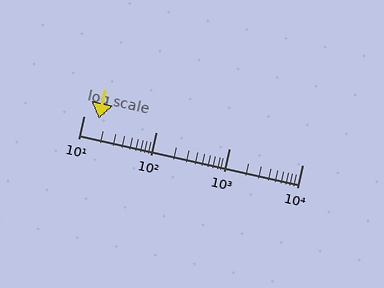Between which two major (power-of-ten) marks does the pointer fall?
The pointer is between 10 and 100.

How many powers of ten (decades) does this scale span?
The scale spans 3 decades, from 10 to 10000.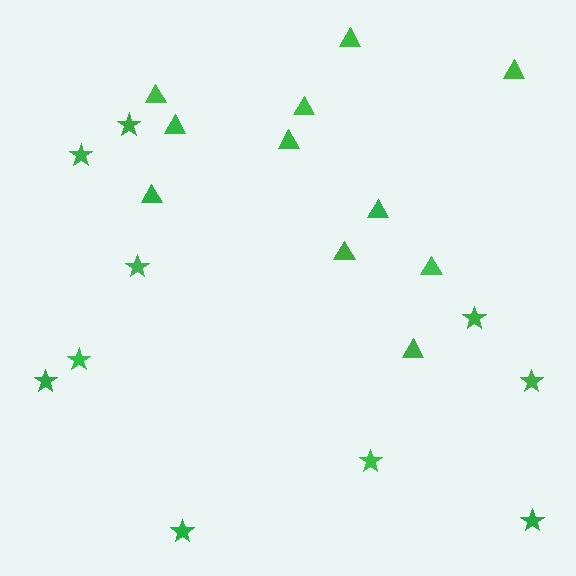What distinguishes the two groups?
There are 2 groups: one group of stars (10) and one group of triangles (11).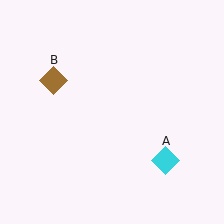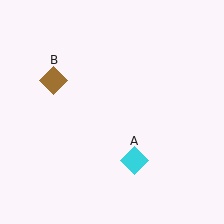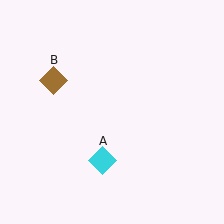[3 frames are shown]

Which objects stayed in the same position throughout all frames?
Brown diamond (object B) remained stationary.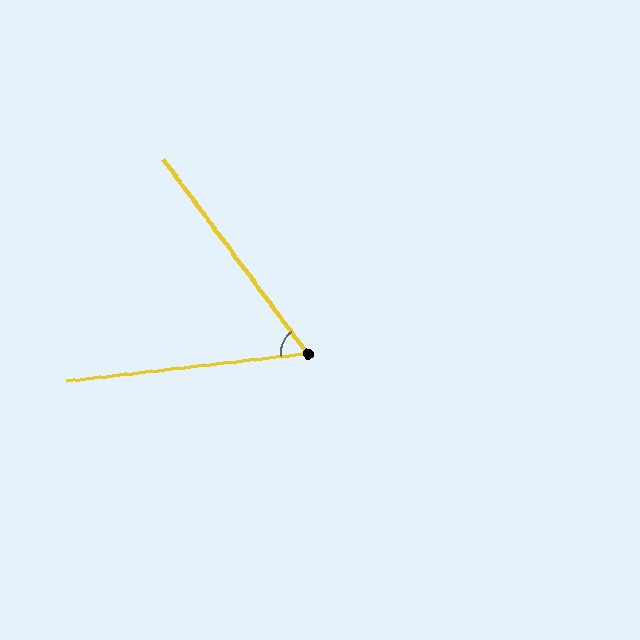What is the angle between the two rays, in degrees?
Approximately 60 degrees.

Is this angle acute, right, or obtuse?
It is acute.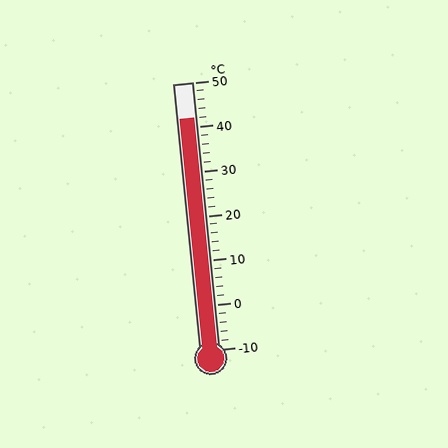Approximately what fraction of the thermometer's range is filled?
The thermometer is filled to approximately 85% of its range.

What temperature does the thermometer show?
The thermometer shows approximately 42°C.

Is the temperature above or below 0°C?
The temperature is above 0°C.